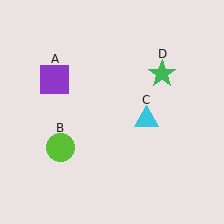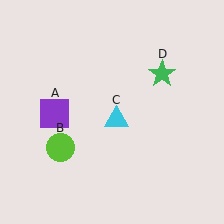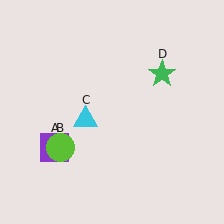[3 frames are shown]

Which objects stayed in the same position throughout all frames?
Lime circle (object B) and green star (object D) remained stationary.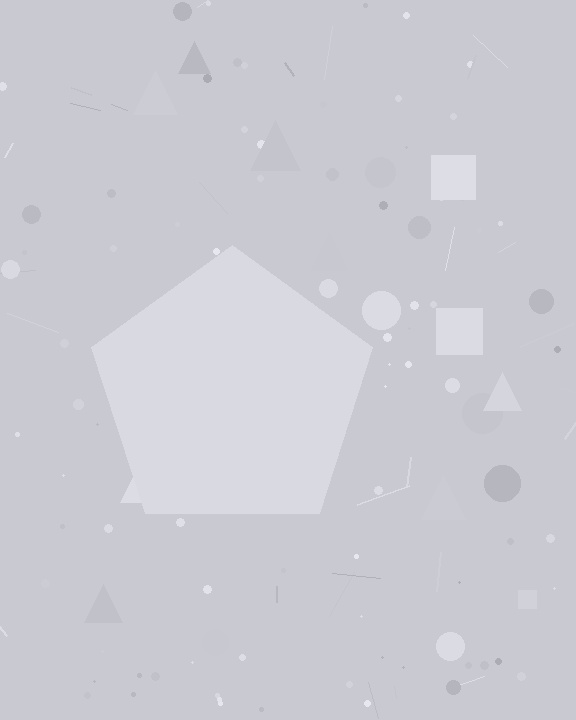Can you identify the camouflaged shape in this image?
The camouflaged shape is a pentagon.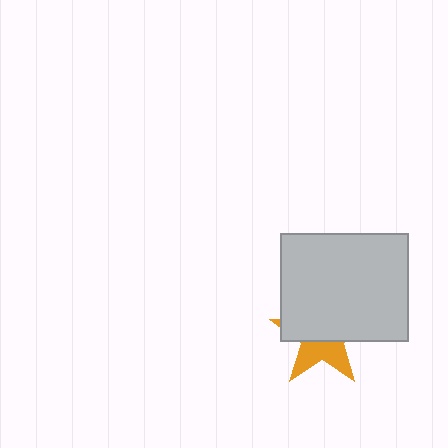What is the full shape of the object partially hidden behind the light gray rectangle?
The partially hidden object is an orange star.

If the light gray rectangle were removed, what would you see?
You would see the complete orange star.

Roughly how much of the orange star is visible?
A small part of it is visible (roughly 40%).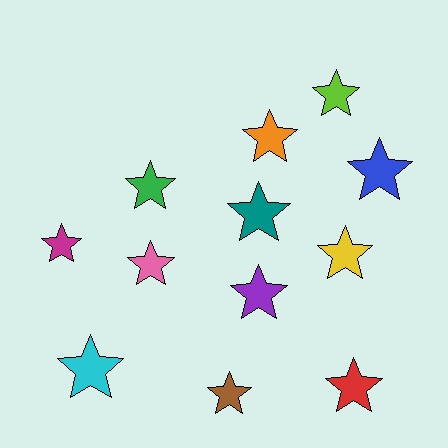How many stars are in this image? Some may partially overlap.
There are 12 stars.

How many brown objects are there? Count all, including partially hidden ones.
There is 1 brown object.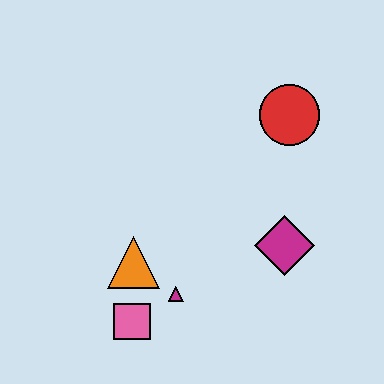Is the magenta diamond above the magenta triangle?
Yes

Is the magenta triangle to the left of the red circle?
Yes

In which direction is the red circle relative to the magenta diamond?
The red circle is above the magenta diamond.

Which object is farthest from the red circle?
The pink square is farthest from the red circle.